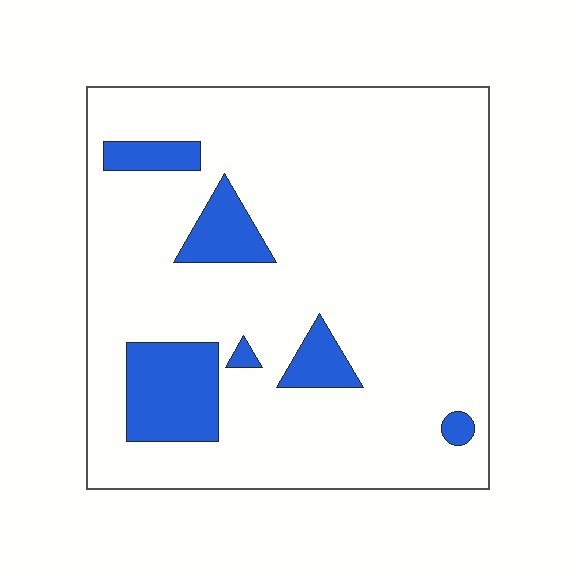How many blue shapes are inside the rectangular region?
6.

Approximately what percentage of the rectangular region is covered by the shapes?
Approximately 15%.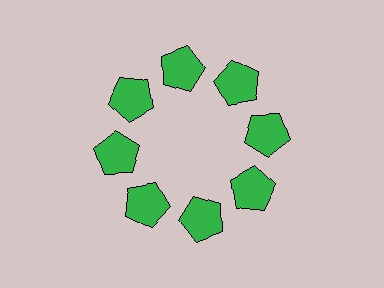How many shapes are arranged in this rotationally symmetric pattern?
There are 8 shapes, arranged in 8 groups of 1.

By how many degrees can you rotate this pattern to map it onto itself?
The pattern maps onto itself every 45 degrees of rotation.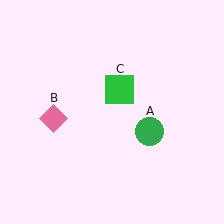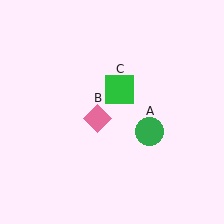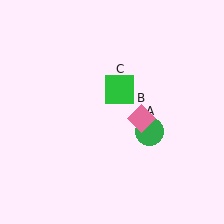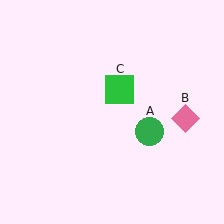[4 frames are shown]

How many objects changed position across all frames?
1 object changed position: pink diamond (object B).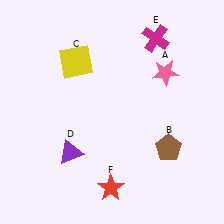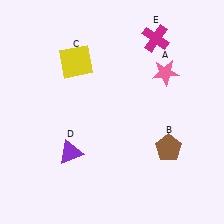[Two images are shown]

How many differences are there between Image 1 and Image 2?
There is 1 difference between the two images.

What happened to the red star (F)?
The red star (F) was removed in Image 2. It was in the bottom-left area of Image 1.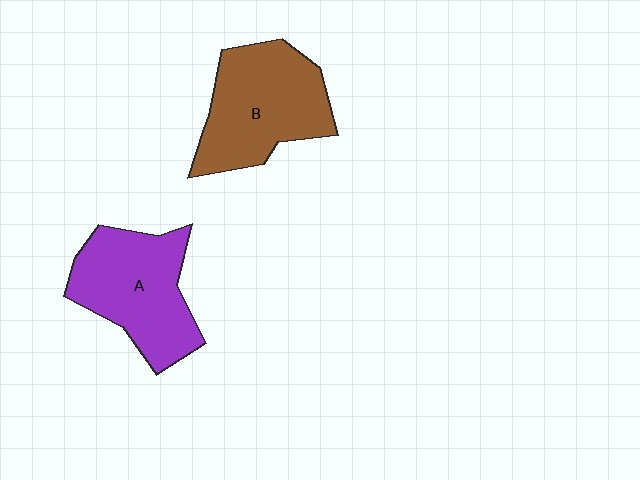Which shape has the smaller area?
Shape A (purple).